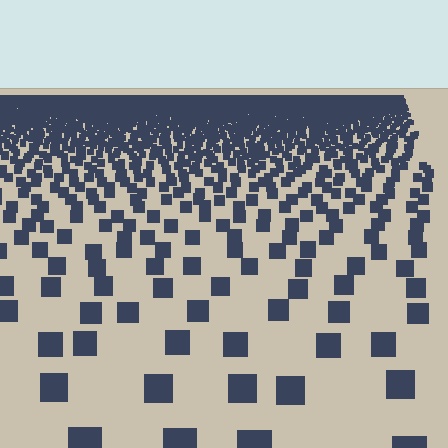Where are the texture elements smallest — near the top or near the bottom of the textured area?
Near the top.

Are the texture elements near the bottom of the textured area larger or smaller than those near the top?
Larger. Near the bottom, elements are closer to the viewer and appear at a bigger on-screen size.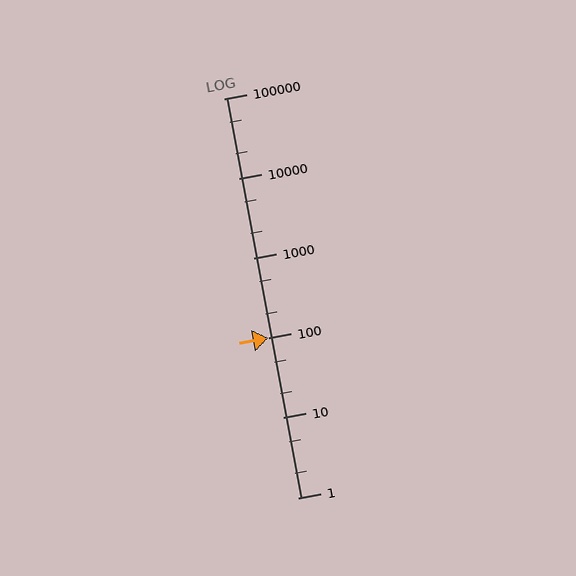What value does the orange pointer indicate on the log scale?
The pointer indicates approximately 100.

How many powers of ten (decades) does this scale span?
The scale spans 5 decades, from 1 to 100000.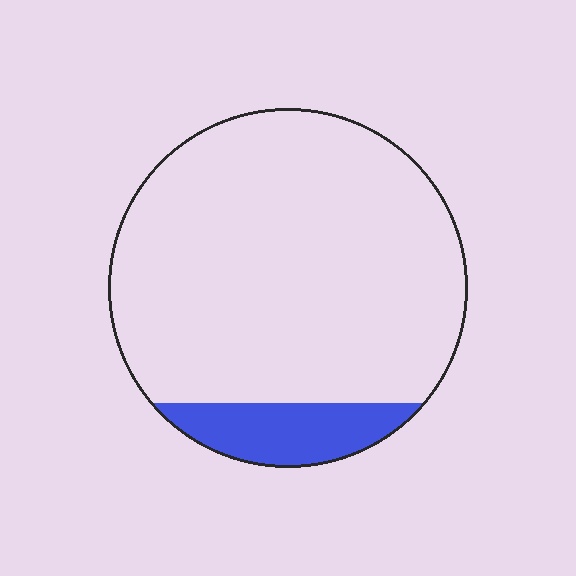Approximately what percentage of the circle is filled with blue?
Approximately 10%.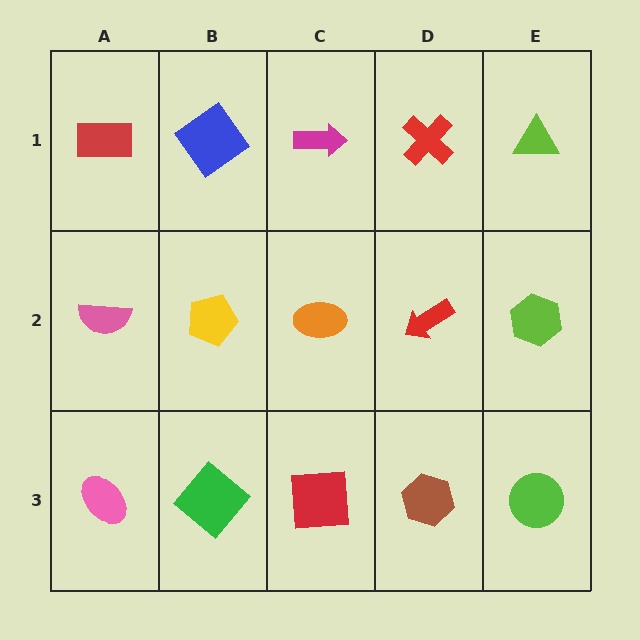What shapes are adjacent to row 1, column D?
A red arrow (row 2, column D), a magenta arrow (row 1, column C), a lime triangle (row 1, column E).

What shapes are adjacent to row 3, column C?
An orange ellipse (row 2, column C), a green diamond (row 3, column B), a brown hexagon (row 3, column D).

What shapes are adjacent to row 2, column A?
A red rectangle (row 1, column A), a pink ellipse (row 3, column A), a yellow pentagon (row 2, column B).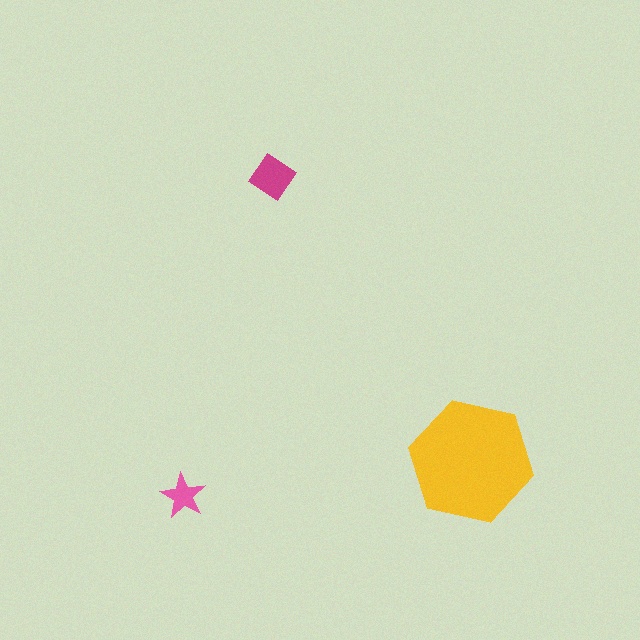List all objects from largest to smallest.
The yellow hexagon, the magenta diamond, the pink star.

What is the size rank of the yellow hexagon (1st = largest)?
1st.